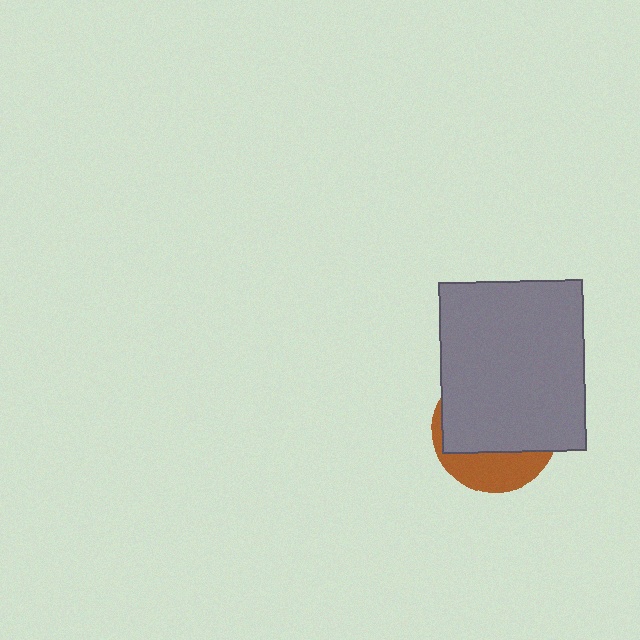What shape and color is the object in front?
The object in front is a gray rectangle.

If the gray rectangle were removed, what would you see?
You would see the complete brown circle.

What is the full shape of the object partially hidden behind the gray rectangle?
The partially hidden object is a brown circle.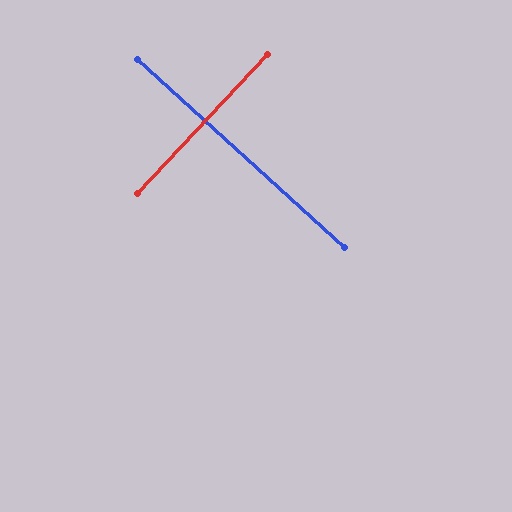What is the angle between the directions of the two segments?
Approximately 89 degrees.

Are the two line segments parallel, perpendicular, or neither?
Perpendicular — they meet at approximately 89°.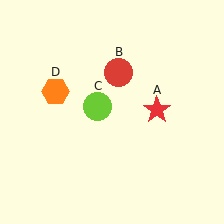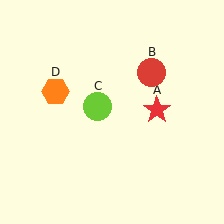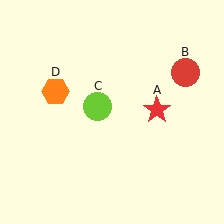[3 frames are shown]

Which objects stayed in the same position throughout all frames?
Red star (object A) and lime circle (object C) and orange hexagon (object D) remained stationary.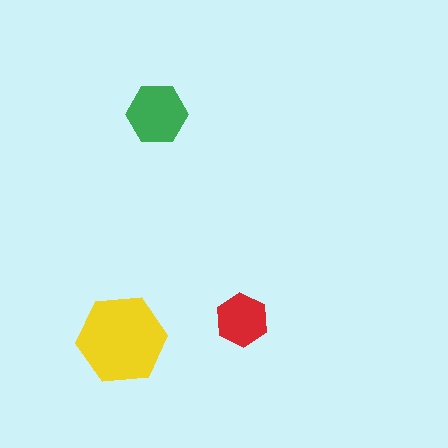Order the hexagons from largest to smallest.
the yellow one, the green one, the red one.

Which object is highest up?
The green hexagon is topmost.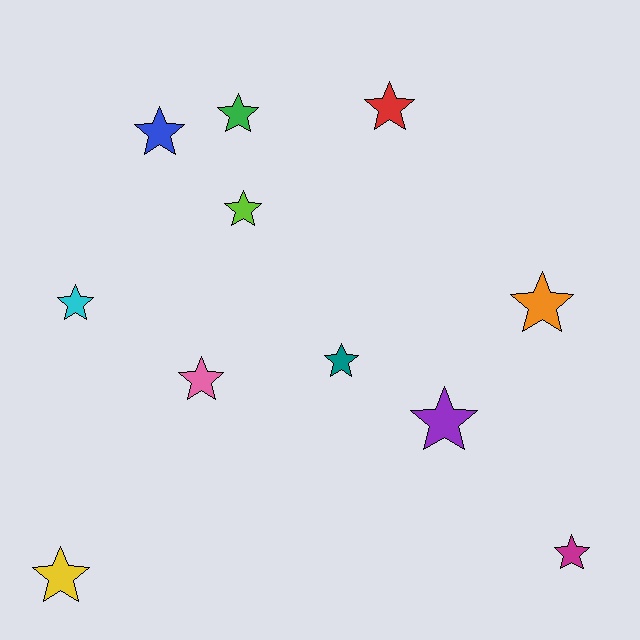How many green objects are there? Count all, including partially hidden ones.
There is 1 green object.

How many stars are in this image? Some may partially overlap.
There are 11 stars.